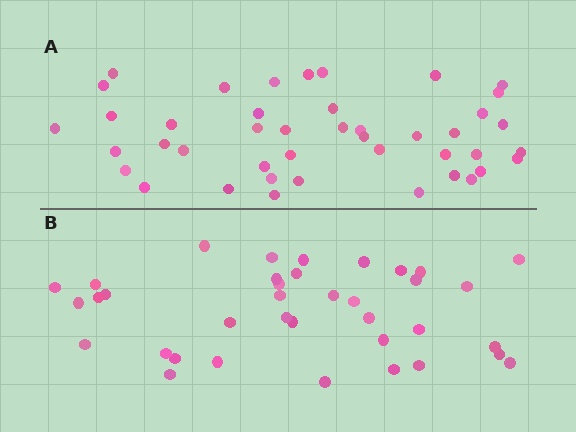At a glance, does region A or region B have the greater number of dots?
Region A (the top region) has more dots.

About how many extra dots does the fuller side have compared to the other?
Region A has about 6 more dots than region B.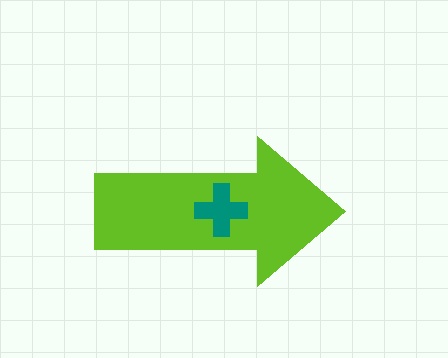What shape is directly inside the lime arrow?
The teal cross.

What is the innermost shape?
The teal cross.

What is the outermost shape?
The lime arrow.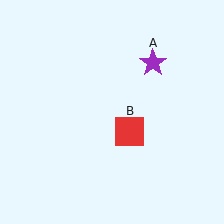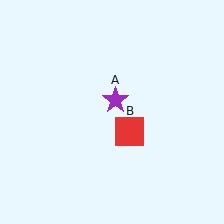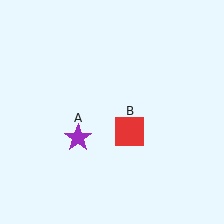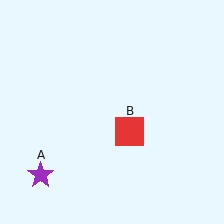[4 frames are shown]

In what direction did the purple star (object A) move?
The purple star (object A) moved down and to the left.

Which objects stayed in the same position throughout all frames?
Red square (object B) remained stationary.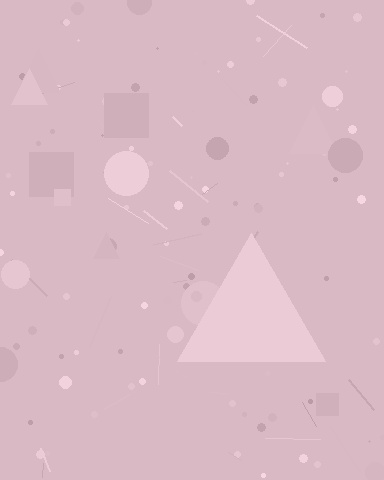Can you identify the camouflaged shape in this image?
The camouflaged shape is a triangle.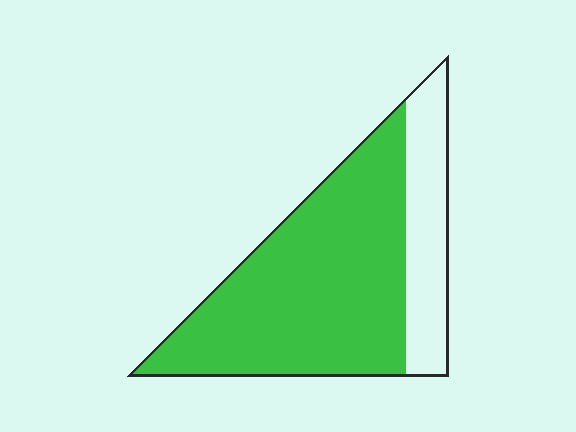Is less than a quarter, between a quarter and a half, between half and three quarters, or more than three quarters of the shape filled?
More than three quarters.